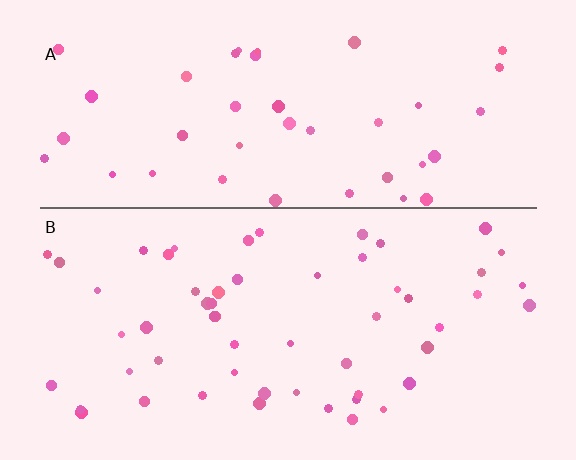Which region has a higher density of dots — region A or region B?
B (the bottom).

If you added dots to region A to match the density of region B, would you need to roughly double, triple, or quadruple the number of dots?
Approximately double.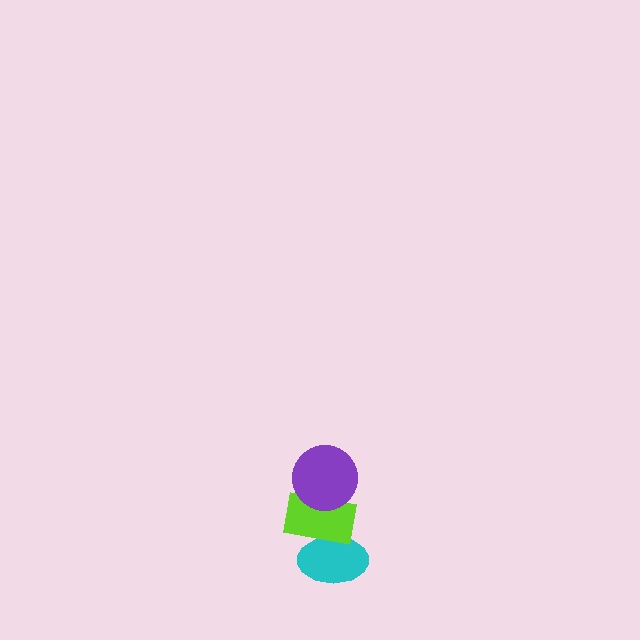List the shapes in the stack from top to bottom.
From top to bottom: the purple circle, the lime rectangle, the cyan ellipse.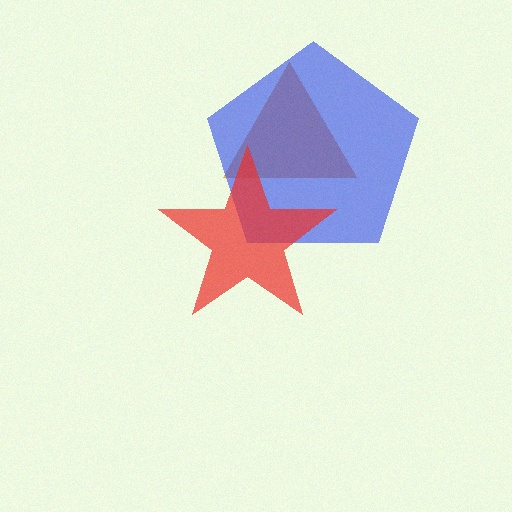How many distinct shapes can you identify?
There are 3 distinct shapes: an orange triangle, a blue pentagon, a red star.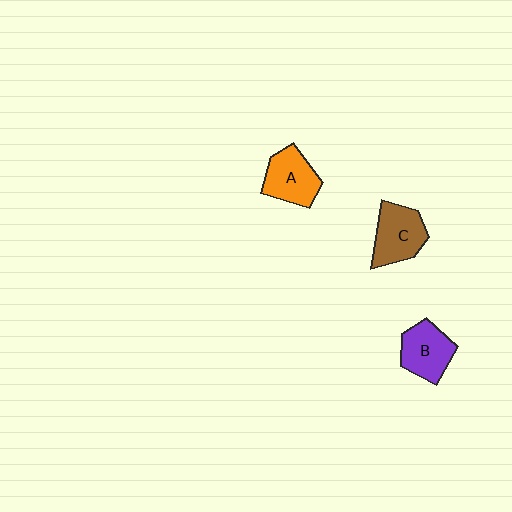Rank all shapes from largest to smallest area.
From largest to smallest: C (brown), A (orange), B (purple).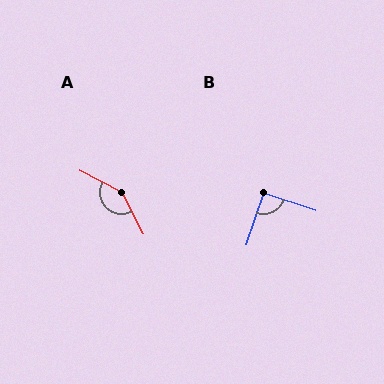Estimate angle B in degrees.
Approximately 90 degrees.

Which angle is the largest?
A, at approximately 145 degrees.